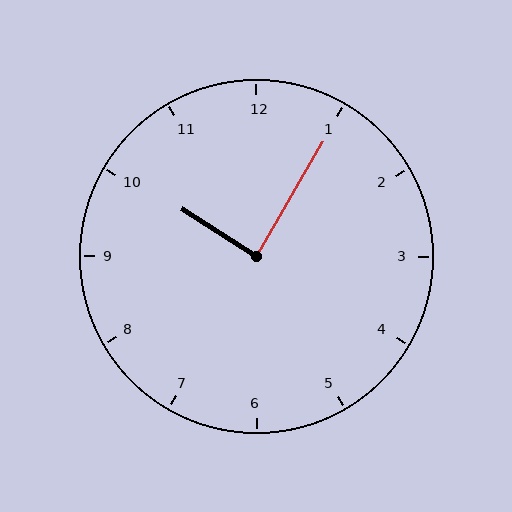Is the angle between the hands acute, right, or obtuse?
It is right.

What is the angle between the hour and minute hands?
Approximately 88 degrees.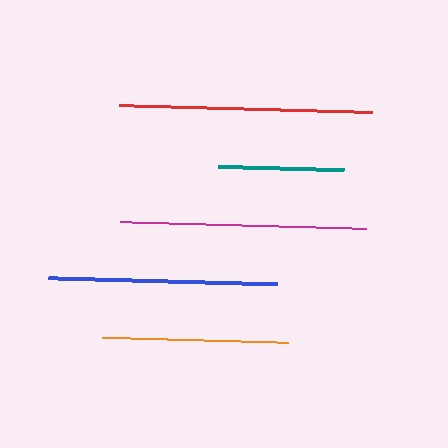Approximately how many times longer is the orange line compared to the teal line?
The orange line is approximately 1.5 times the length of the teal line.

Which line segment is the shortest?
The teal line is the shortest at approximately 126 pixels.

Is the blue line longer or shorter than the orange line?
The blue line is longer than the orange line.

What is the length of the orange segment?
The orange segment is approximately 186 pixels long.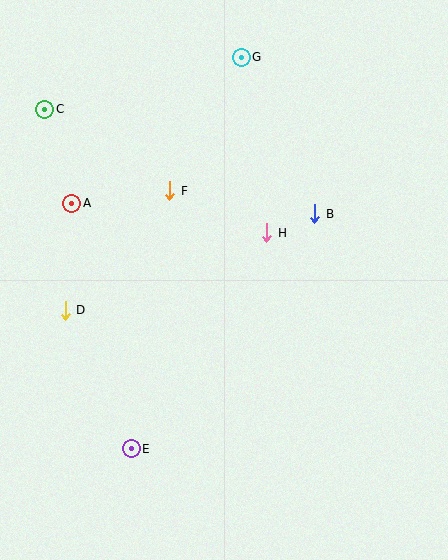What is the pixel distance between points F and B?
The distance between F and B is 147 pixels.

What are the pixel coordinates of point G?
Point G is at (241, 57).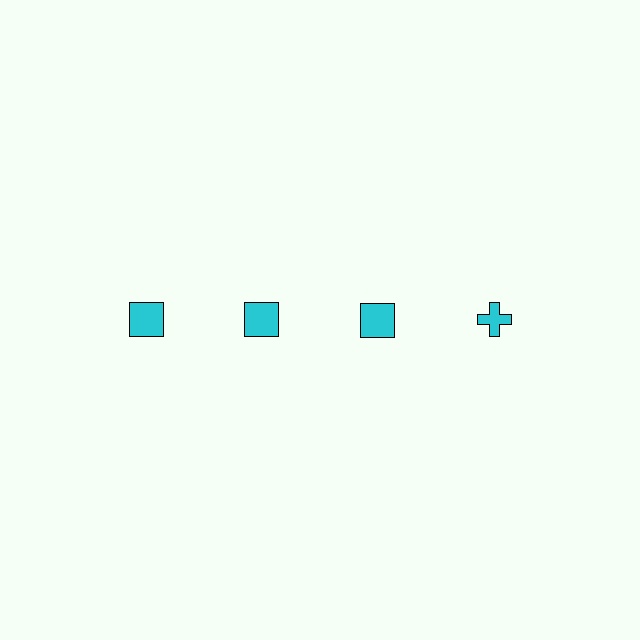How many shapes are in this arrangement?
There are 4 shapes arranged in a grid pattern.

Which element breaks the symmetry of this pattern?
The cyan cross in the top row, second from right column breaks the symmetry. All other shapes are cyan squares.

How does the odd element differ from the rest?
It has a different shape: cross instead of square.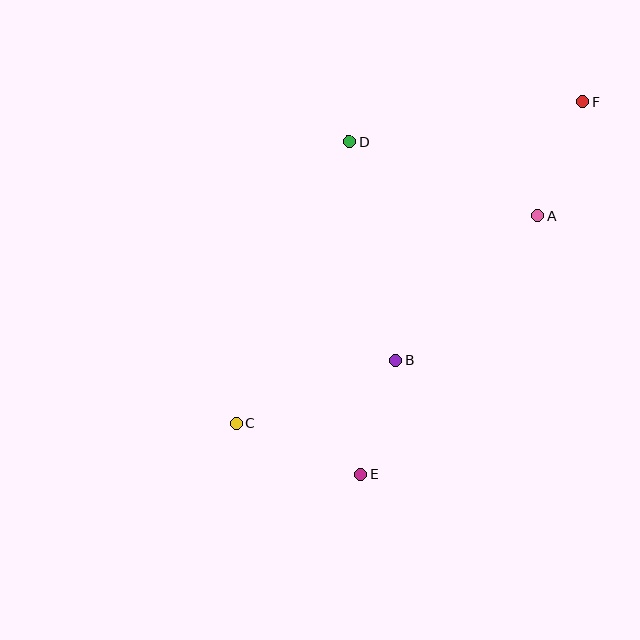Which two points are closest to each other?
Points B and E are closest to each other.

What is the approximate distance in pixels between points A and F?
The distance between A and F is approximately 123 pixels.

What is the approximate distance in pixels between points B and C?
The distance between B and C is approximately 172 pixels.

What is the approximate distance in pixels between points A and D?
The distance between A and D is approximately 203 pixels.